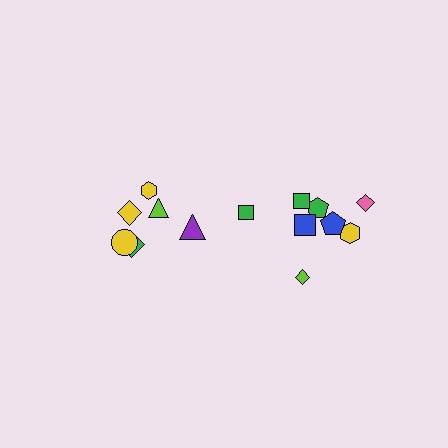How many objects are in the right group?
There are 8 objects.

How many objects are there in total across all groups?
There are 14 objects.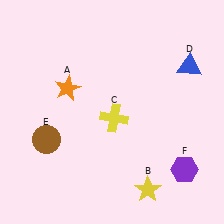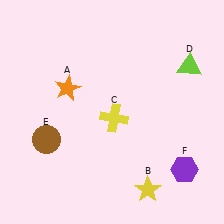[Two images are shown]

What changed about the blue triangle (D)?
In Image 1, D is blue. In Image 2, it changed to lime.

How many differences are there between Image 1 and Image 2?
There is 1 difference between the two images.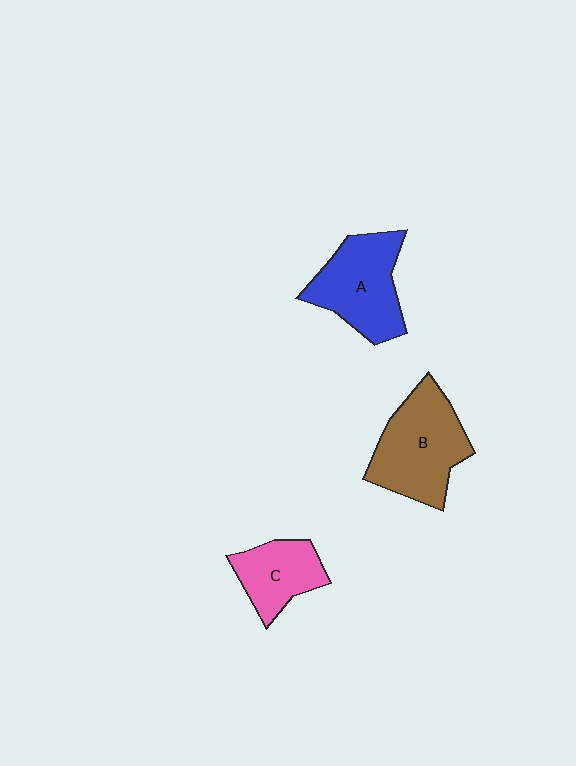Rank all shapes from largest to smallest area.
From largest to smallest: B (brown), A (blue), C (pink).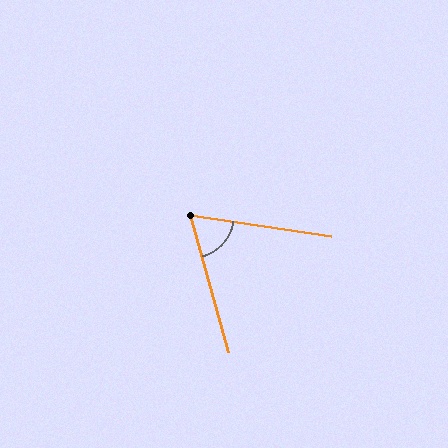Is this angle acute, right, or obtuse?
It is acute.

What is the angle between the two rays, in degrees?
Approximately 66 degrees.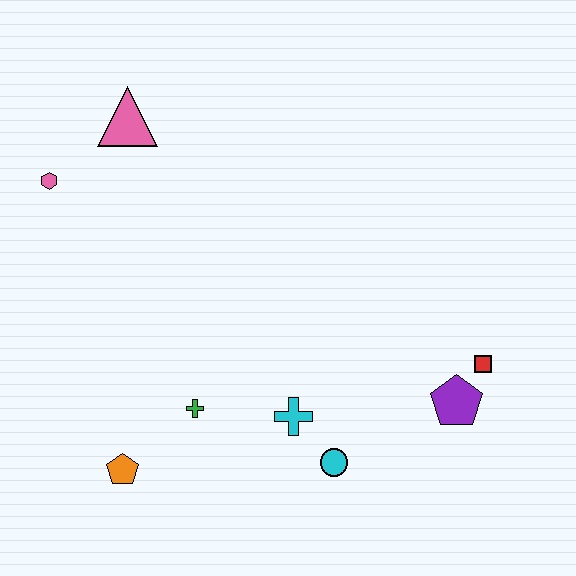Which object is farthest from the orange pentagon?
The red square is farthest from the orange pentagon.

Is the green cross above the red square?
No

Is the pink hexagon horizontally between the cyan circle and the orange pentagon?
No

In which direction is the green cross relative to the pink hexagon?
The green cross is below the pink hexagon.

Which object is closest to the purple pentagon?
The red square is closest to the purple pentagon.